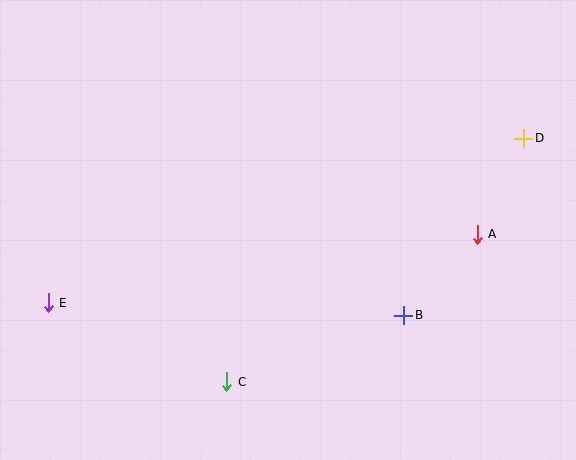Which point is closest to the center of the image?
Point B at (404, 315) is closest to the center.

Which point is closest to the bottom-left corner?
Point E is closest to the bottom-left corner.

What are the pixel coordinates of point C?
Point C is at (227, 382).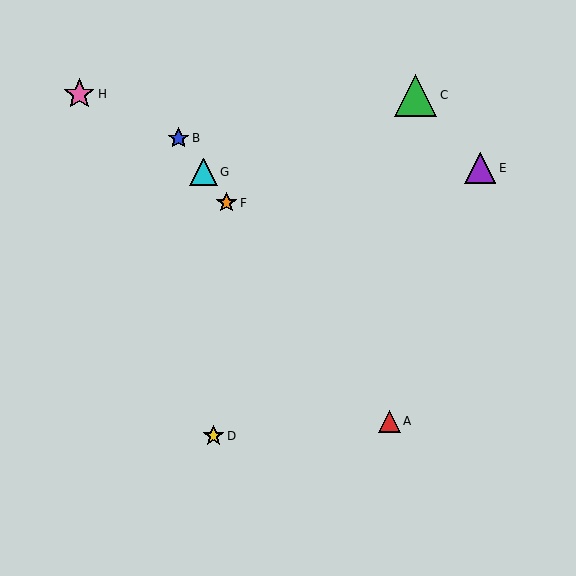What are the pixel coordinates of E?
Object E is at (480, 168).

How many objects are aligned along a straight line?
4 objects (A, B, F, G) are aligned along a straight line.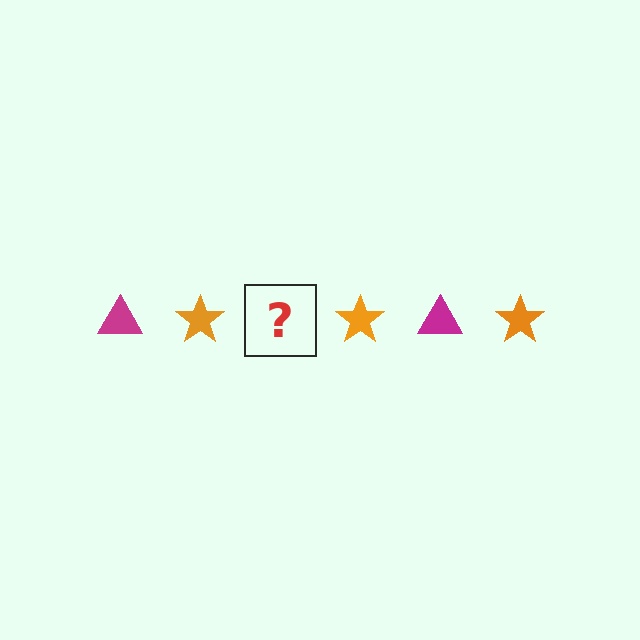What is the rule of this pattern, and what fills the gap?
The rule is that the pattern alternates between magenta triangle and orange star. The gap should be filled with a magenta triangle.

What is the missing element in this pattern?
The missing element is a magenta triangle.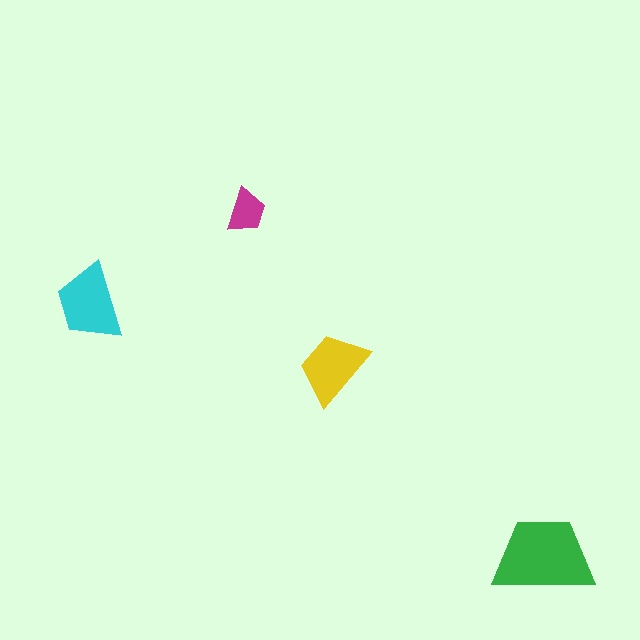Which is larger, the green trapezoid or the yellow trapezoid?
The green one.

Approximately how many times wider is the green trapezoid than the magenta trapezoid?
About 2.5 times wider.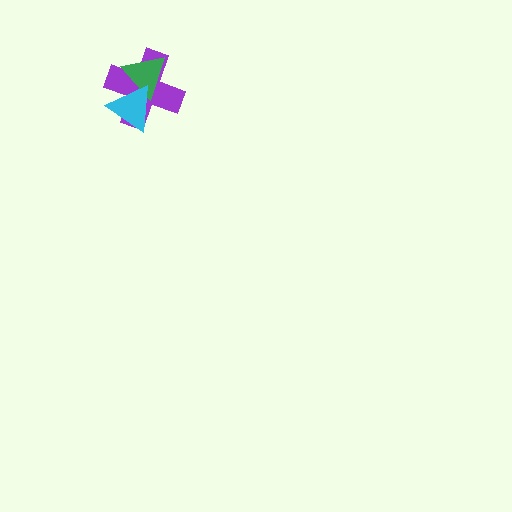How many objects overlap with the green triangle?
2 objects overlap with the green triangle.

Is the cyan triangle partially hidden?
No, no other shape covers it.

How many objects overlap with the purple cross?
2 objects overlap with the purple cross.